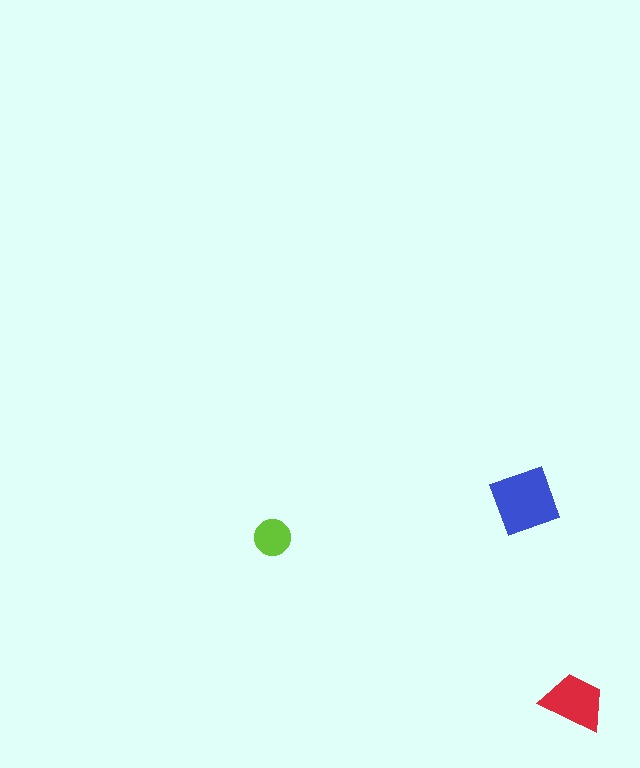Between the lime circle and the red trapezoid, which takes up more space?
The red trapezoid.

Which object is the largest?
The blue diamond.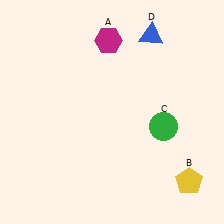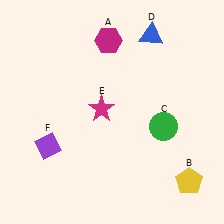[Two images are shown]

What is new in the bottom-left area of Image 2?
A purple diamond (F) was added in the bottom-left area of Image 2.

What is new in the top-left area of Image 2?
A magenta star (E) was added in the top-left area of Image 2.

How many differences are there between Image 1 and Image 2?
There are 2 differences between the two images.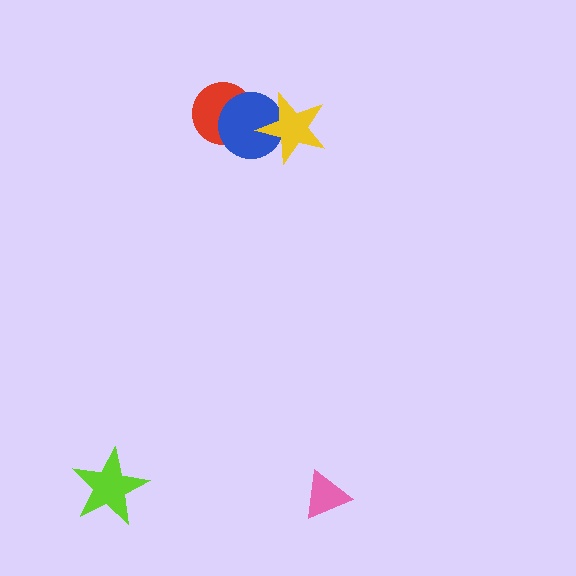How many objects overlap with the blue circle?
2 objects overlap with the blue circle.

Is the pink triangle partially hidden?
No, no other shape covers it.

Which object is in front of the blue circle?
The yellow star is in front of the blue circle.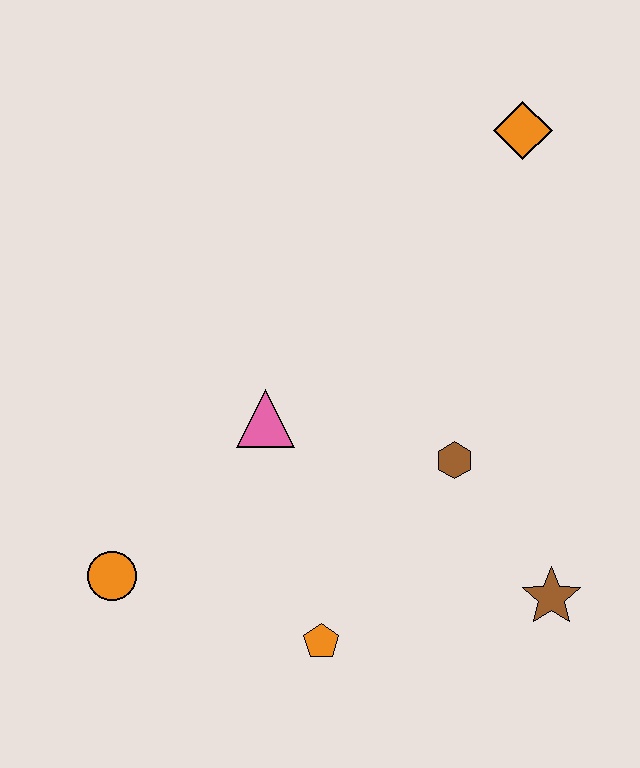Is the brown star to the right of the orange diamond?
Yes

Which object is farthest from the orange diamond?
The orange circle is farthest from the orange diamond.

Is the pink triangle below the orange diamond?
Yes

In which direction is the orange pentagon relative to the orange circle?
The orange pentagon is to the right of the orange circle.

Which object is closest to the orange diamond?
The brown hexagon is closest to the orange diamond.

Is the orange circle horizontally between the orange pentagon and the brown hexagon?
No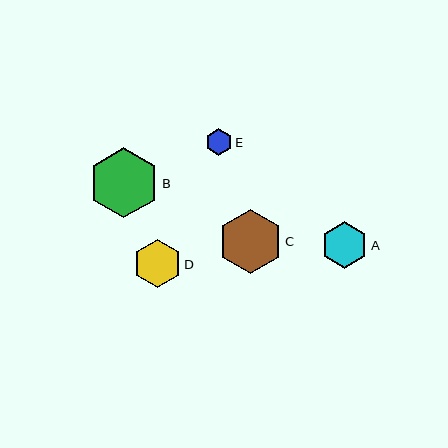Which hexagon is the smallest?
Hexagon E is the smallest with a size of approximately 27 pixels.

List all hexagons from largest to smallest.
From largest to smallest: B, C, D, A, E.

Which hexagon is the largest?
Hexagon B is the largest with a size of approximately 70 pixels.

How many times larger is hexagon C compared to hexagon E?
Hexagon C is approximately 2.4 times the size of hexagon E.